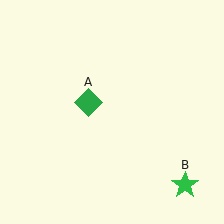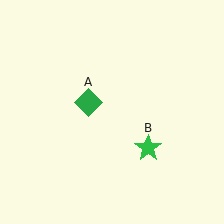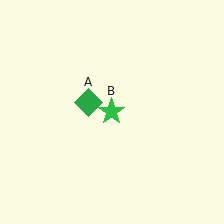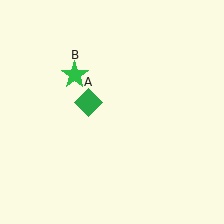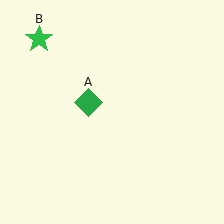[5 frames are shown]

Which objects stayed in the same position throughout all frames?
Green diamond (object A) remained stationary.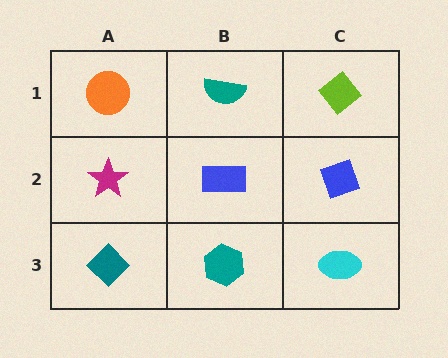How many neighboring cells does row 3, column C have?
2.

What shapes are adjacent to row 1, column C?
A blue diamond (row 2, column C), a teal semicircle (row 1, column B).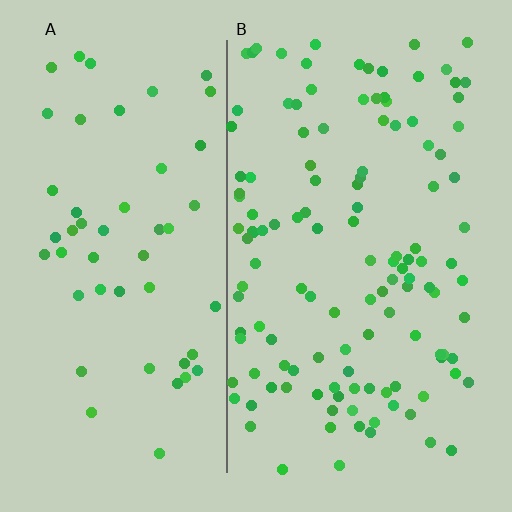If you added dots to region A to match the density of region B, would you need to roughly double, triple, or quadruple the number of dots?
Approximately double.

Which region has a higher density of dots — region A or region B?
B (the right).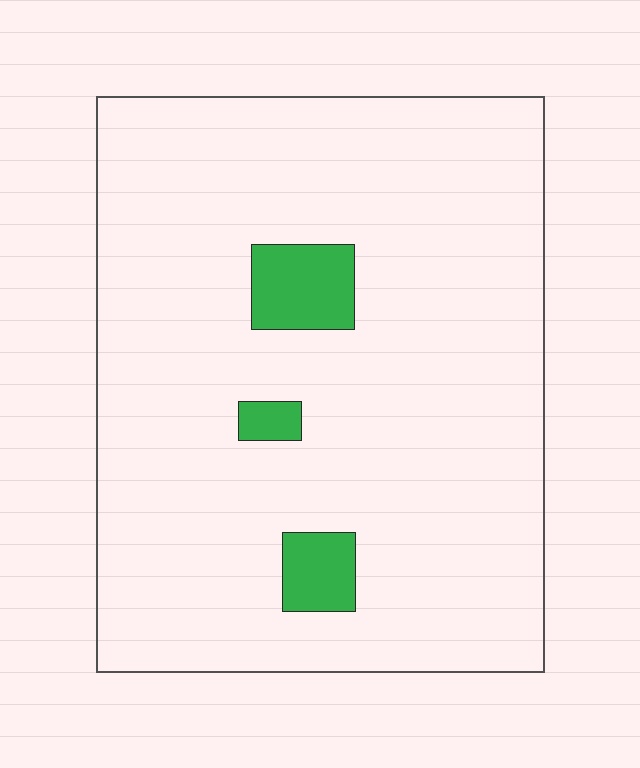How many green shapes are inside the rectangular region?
3.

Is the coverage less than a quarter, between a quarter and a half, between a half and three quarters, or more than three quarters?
Less than a quarter.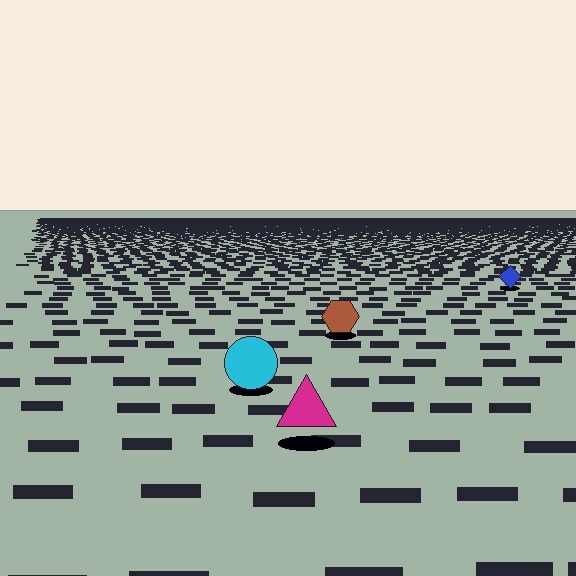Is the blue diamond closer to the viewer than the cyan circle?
No. The cyan circle is closer — you can tell from the texture gradient: the ground texture is coarser near it.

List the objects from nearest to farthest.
From nearest to farthest: the magenta triangle, the cyan circle, the brown hexagon, the blue diamond.